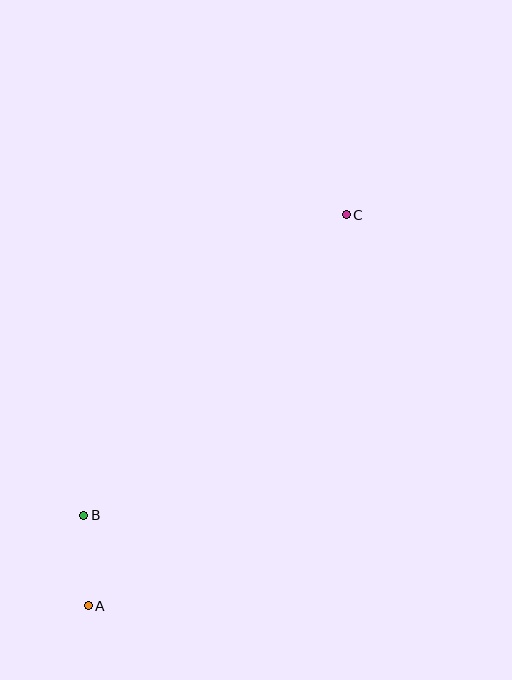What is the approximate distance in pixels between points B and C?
The distance between B and C is approximately 399 pixels.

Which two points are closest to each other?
Points A and B are closest to each other.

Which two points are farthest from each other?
Points A and C are farthest from each other.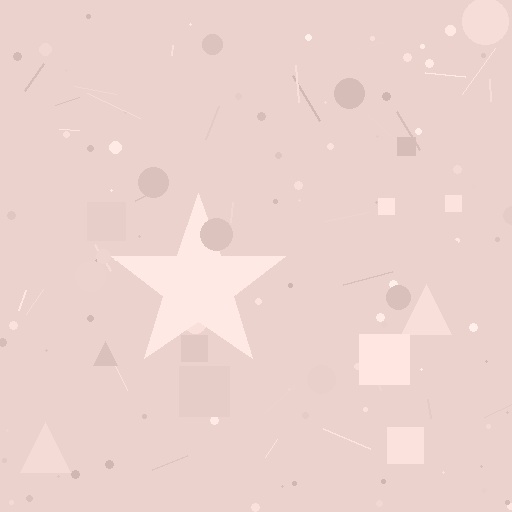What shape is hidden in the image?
A star is hidden in the image.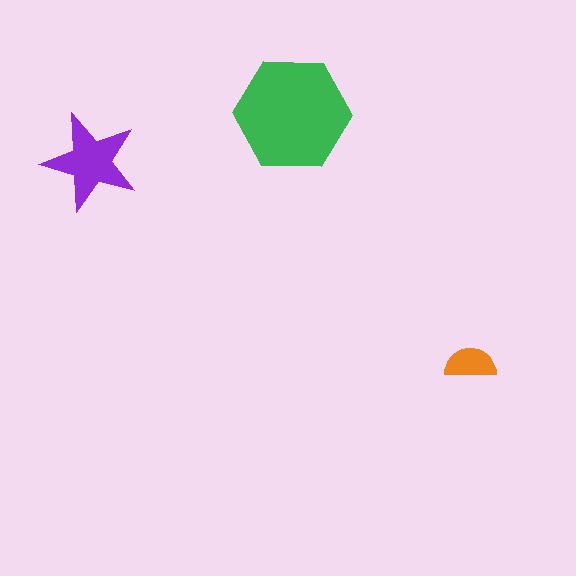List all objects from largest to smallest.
The green hexagon, the purple star, the orange semicircle.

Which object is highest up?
The green hexagon is topmost.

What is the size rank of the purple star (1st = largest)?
2nd.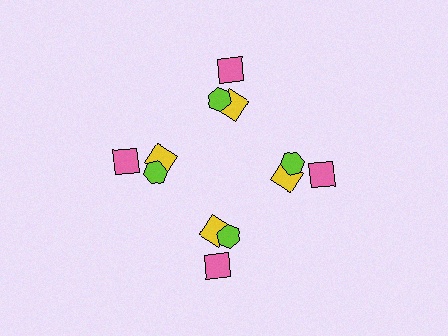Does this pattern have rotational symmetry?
Yes, this pattern has 4-fold rotational symmetry. It looks the same after rotating 90 degrees around the center.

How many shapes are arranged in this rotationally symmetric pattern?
There are 12 shapes, arranged in 4 groups of 3.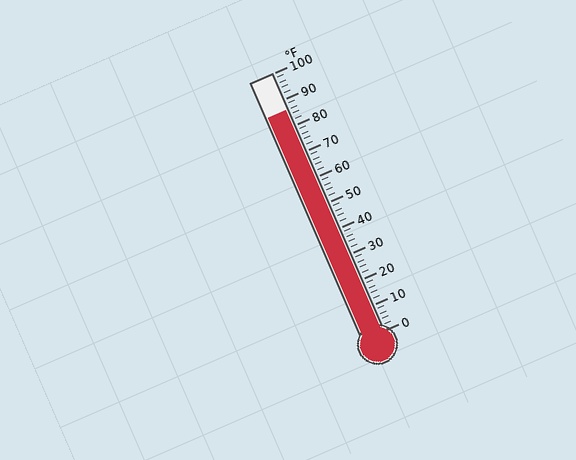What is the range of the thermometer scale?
The thermometer scale ranges from 0°F to 100°F.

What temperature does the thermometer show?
The thermometer shows approximately 86°F.